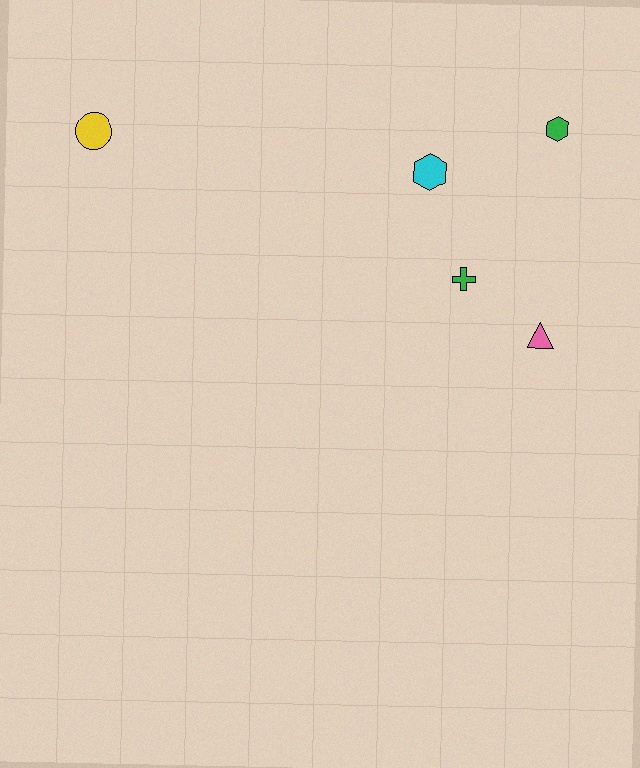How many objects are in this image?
There are 5 objects.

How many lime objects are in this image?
There are no lime objects.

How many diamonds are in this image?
There are no diamonds.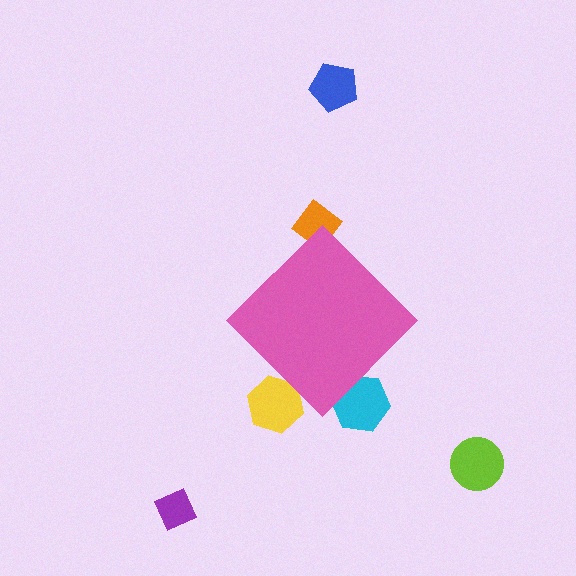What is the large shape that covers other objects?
A pink diamond.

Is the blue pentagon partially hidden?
No, the blue pentagon is fully visible.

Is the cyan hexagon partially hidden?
Yes, the cyan hexagon is partially hidden behind the pink diamond.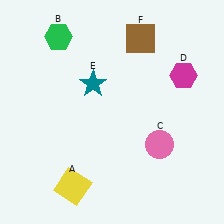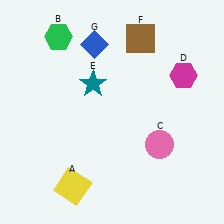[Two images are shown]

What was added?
A blue diamond (G) was added in Image 2.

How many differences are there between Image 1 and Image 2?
There is 1 difference between the two images.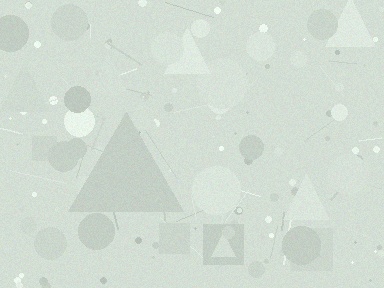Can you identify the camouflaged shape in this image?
The camouflaged shape is a triangle.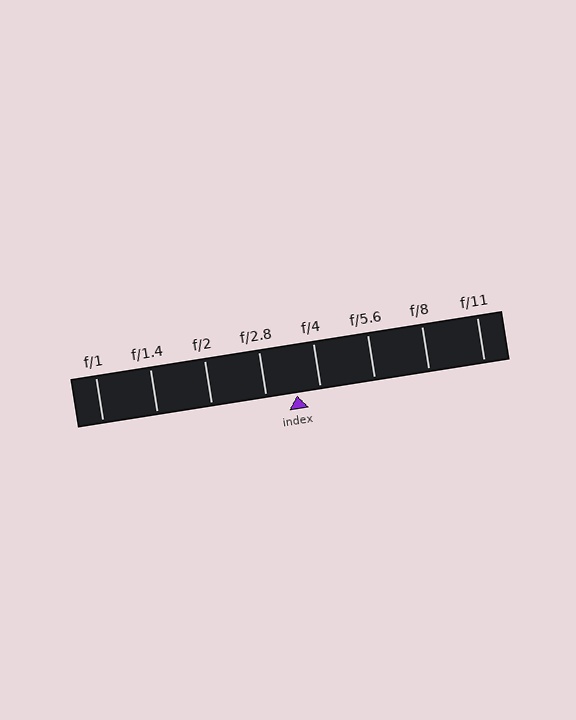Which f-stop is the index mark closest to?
The index mark is closest to f/4.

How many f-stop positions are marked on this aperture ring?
There are 8 f-stop positions marked.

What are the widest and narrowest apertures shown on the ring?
The widest aperture shown is f/1 and the narrowest is f/11.